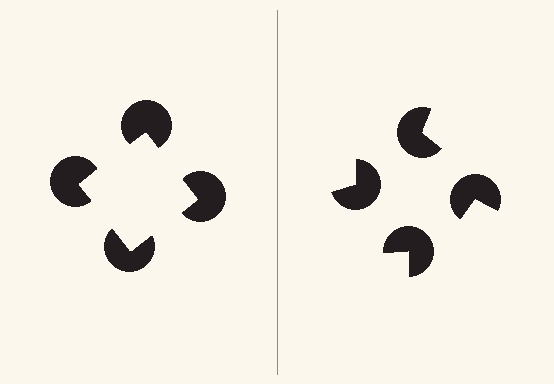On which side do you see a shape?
An illusory square appears on the left side. On the right side the wedge cuts are rotated, so no coherent shape forms.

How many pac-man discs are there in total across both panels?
8 — 4 on each side.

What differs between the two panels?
The pac-man discs are positioned identically on both sides; only the wedge orientations differ. On the left they align to a square; on the right they are misaligned.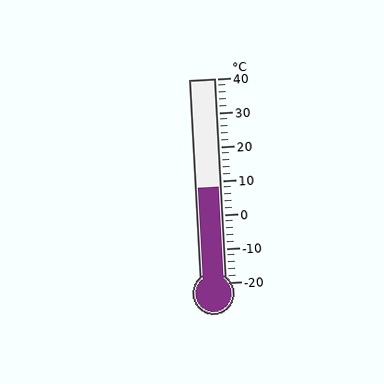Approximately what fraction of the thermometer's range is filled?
The thermometer is filled to approximately 45% of its range.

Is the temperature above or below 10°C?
The temperature is below 10°C.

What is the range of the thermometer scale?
The thermometer scale ranges from -20°C to 40°C.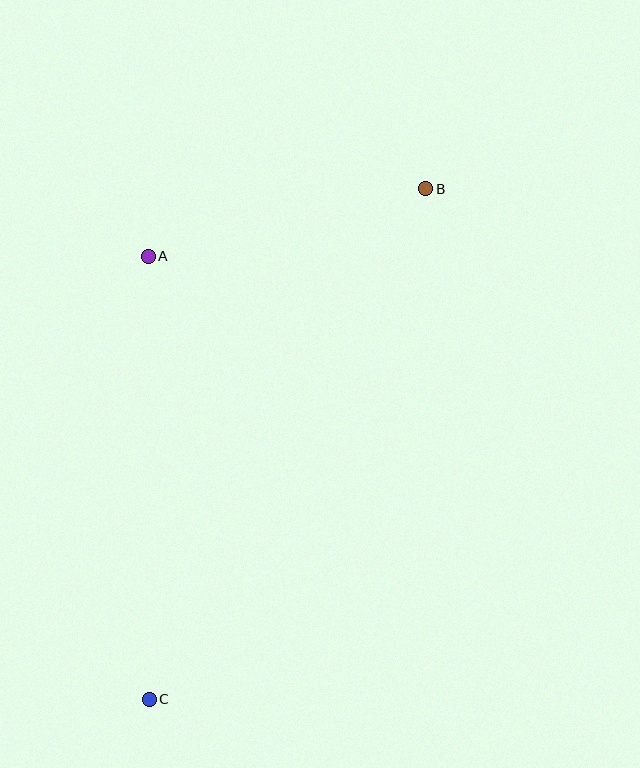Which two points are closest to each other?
Points A and B are closest to each other.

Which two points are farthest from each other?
Points B and C are farthest from each other.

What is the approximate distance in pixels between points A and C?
The distance between A and C is approximately 443 pixels.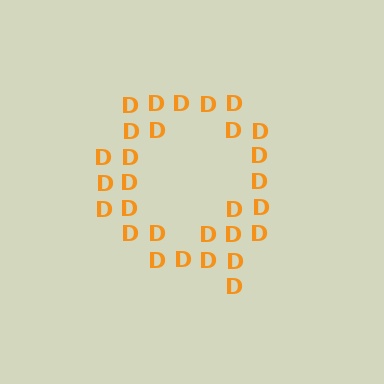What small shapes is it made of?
It is made of small letter D's.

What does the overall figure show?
The overall figure shows the letter Q.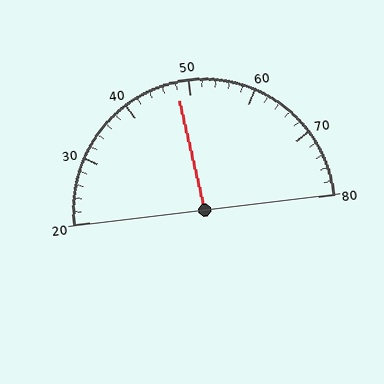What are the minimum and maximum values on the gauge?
The gauge ranges from 20 to 80.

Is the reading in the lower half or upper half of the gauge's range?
The reading is in the lower half of the range (20 to 80).